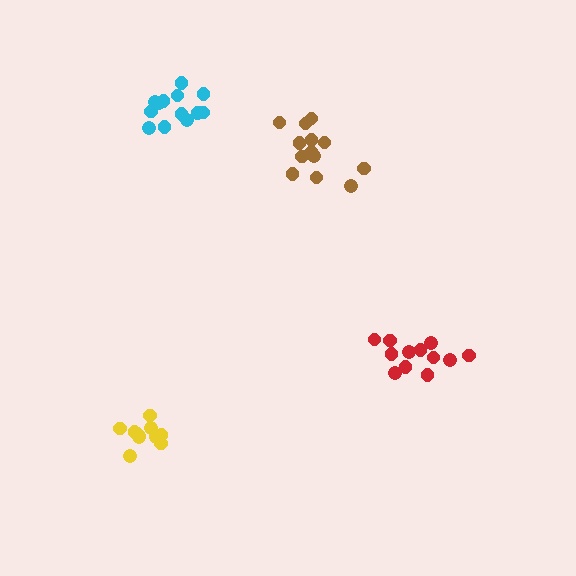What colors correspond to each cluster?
The clusters are colored: brown, yellow, cyan, red.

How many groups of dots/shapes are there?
There are 4 groups.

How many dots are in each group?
Group 1: 13 dots, Group 2: 11 dots, Group 3: 13 dots, Group 4: 12 dots (49 total).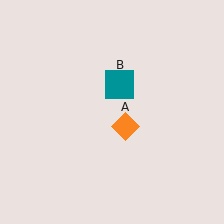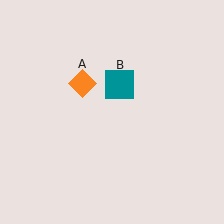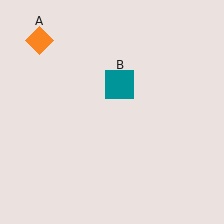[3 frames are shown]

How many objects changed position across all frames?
1 object changed position: orange diamond (object A).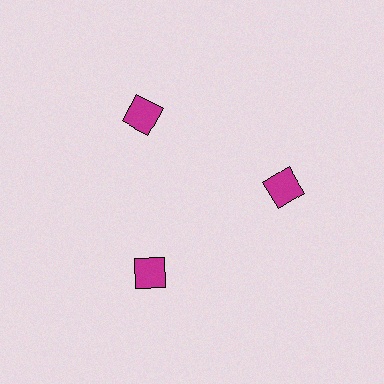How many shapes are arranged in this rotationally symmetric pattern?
There are 3 shapes, arranged in 3 groups of 1.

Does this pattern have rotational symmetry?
Yes, this pattern has 3-fold rotational symmetry. It looks the same after rotating 120 degrees around the center.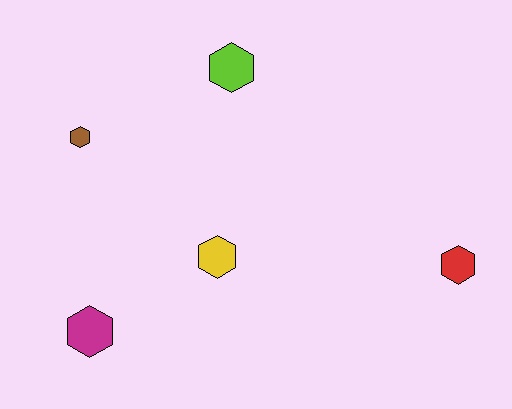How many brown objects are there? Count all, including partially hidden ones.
There is 1 brown object.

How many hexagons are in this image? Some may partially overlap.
There are 5 hexagons.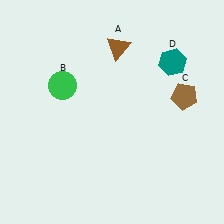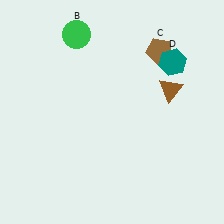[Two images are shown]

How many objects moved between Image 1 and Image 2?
3 objects moved between the two images.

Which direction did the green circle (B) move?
The green circle (B) moved up.